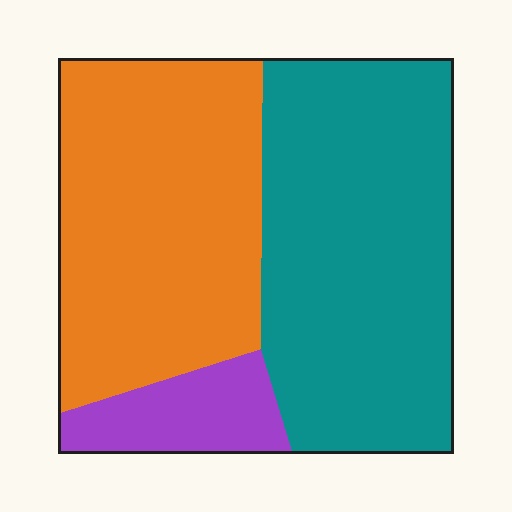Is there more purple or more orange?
Orange.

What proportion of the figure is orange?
Orange takes up about two fifths (2/5) of the figure.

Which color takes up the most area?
Teal, at roughly 50%.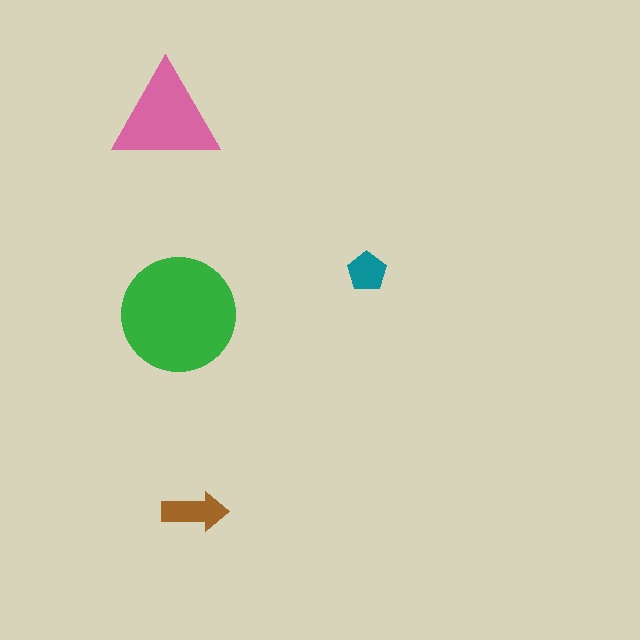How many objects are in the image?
There are 4 objects in the image.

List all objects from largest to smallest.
The green circle, the pink triangle, the brown arrow, the teal pentagon.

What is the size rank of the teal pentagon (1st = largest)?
4th.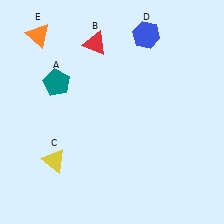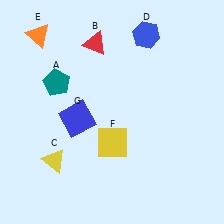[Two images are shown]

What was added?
A yellow square (F), a blue square (G) were added in Image 2.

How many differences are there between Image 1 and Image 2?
There are 2 differences between the two images.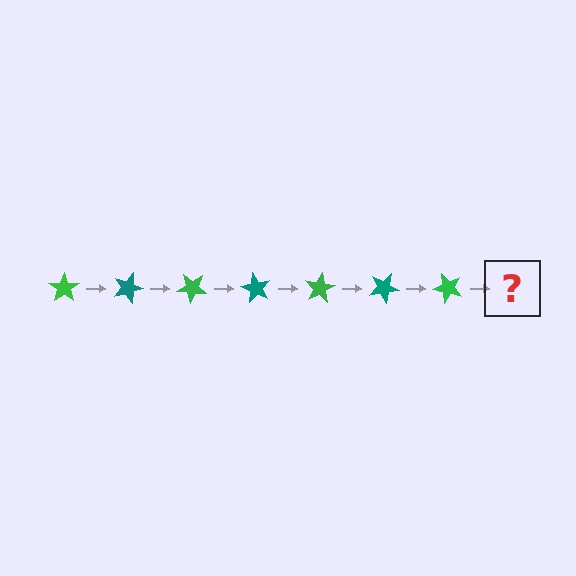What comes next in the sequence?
The next element should be a teal star, rotated 140 degrees from the start.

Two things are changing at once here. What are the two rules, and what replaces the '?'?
The two rules are that it rotates 20 degrees each step and the color cycles through green and teal. The '?' should be a teal star, rotated 140 degrees from the start.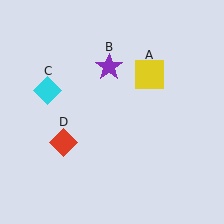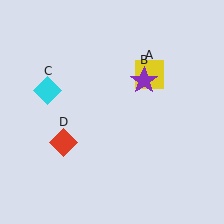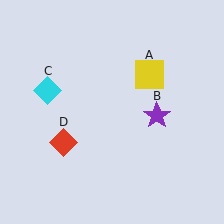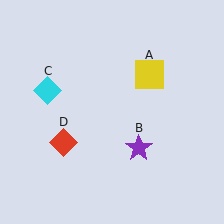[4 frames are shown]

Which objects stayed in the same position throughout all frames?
Yellow square (object A) and cyan diamond (object C) and red diamond (object D) remained stationary.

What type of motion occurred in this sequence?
The purple star (object B) rotated clockwise around the center of the scene.